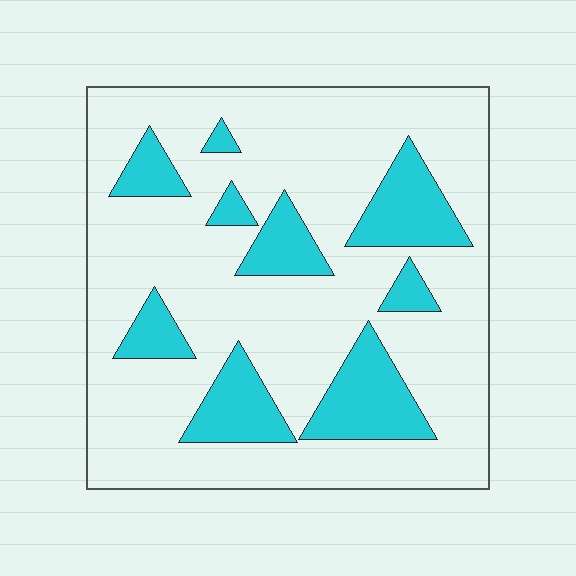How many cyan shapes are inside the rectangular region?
9.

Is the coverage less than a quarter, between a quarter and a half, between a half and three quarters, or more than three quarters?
Less than a quarter.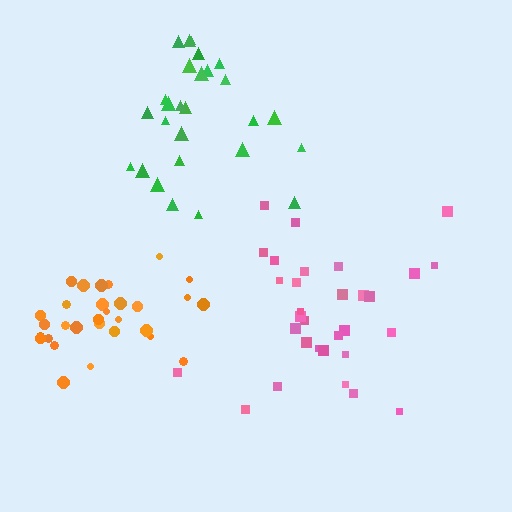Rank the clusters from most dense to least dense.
orange, pink, green.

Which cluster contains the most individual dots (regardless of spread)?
Pink (31).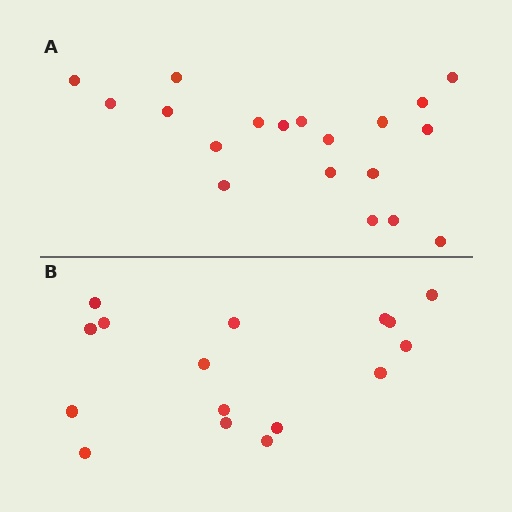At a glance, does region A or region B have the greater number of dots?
Region A (the top region) has more dots.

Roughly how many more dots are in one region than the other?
Region A has just a few more — roughly 2 or 3 more dots than region B.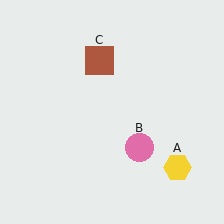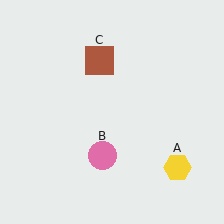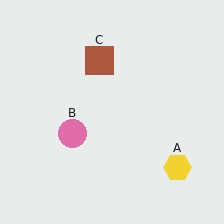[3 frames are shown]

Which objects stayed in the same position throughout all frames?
Yellow hexagon (object A) and brown square (object C) remained stationary.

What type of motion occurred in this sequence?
The pink circle (object B) rotated clockwise around the center of the scene.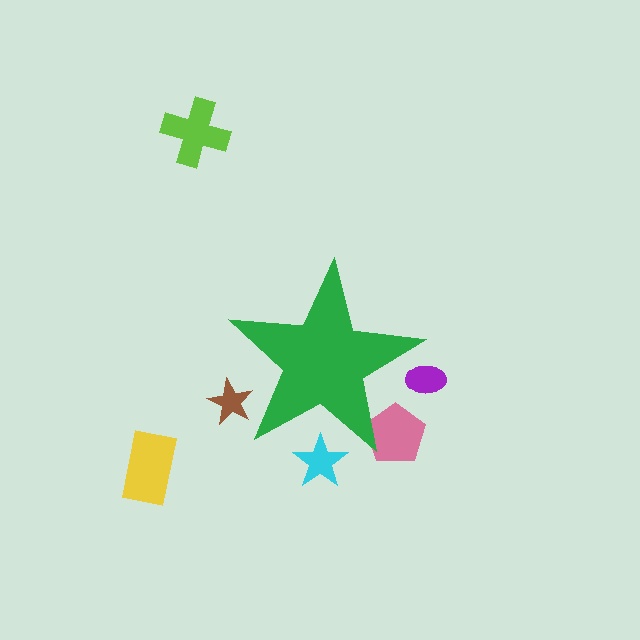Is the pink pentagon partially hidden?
Yes, the pink pentagon is partially hidden behind the green star.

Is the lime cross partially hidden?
No, the lime cross is fully visible.